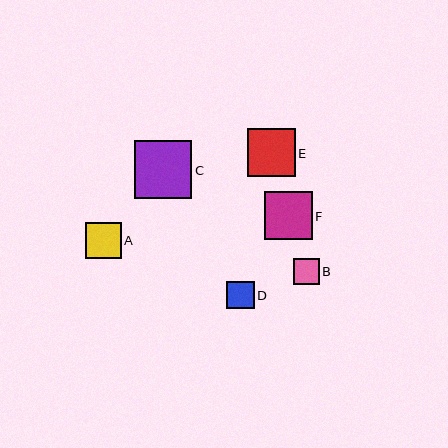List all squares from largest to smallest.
From largest to smallest: C, E, F, A, D, B.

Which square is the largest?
Square C is the largest with a size of approximately 57 pixels.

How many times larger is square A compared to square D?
Square A is approximately 1.3 times the size of square D.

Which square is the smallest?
Square B is the smallest with a size of approximately 26 pixels.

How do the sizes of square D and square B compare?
Square D and square B are approximately the same size.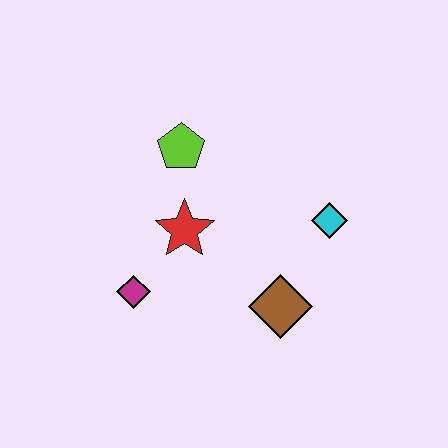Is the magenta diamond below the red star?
Yes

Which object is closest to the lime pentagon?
The red star is closest to the lime pentagon.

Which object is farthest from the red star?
The cyan diamond is farthest from the red star.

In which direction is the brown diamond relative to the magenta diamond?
The brown diamond is to the right of the magenta diamond.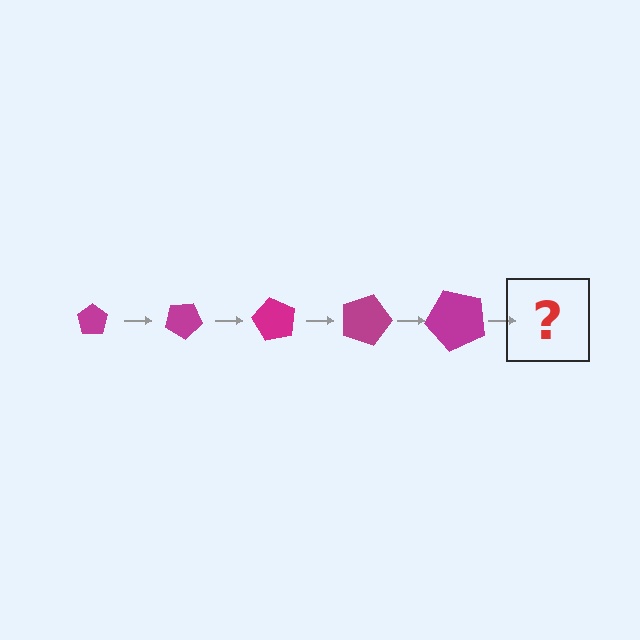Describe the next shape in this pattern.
It should be a pentagon, larger than the previous one and rotated 150 degrees from the start.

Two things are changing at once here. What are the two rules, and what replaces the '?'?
The two rules are that the pentagon grows larger each step and it rotates 30 degrees each step. The '?' should be a pentagon, larger than the previous one and rotated 150 degrees from the start.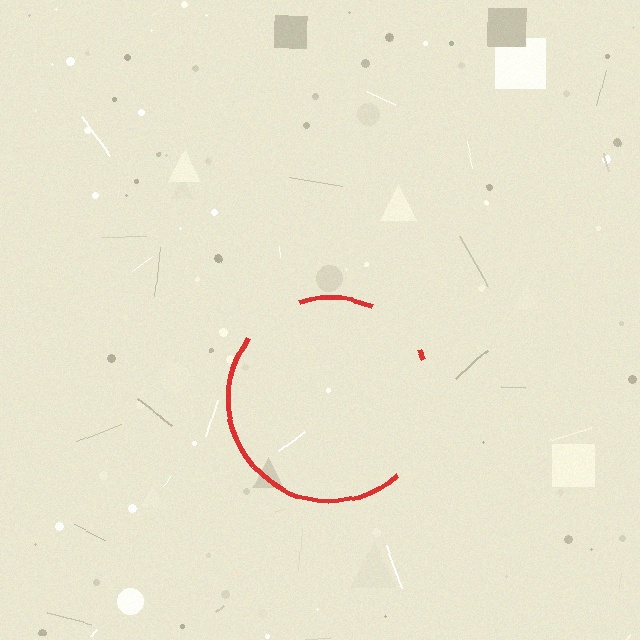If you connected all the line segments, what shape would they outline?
They would outline a circle.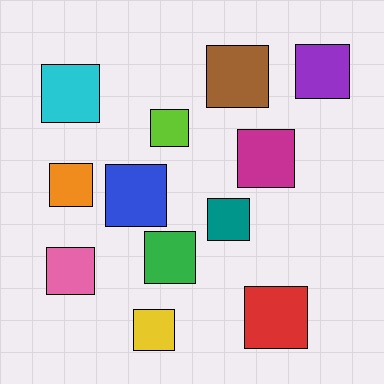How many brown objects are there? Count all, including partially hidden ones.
There is 1 brown object.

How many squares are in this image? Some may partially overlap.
There are 12 squares.